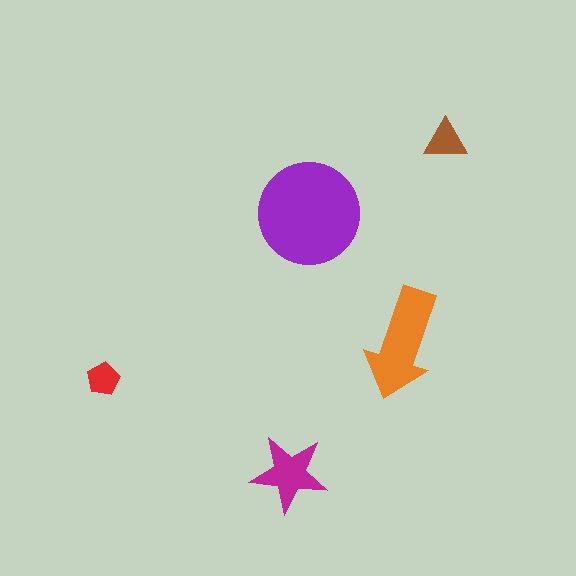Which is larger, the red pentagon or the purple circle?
The purple circle.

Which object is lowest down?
The magenta star is bottommost.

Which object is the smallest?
The red pentagon.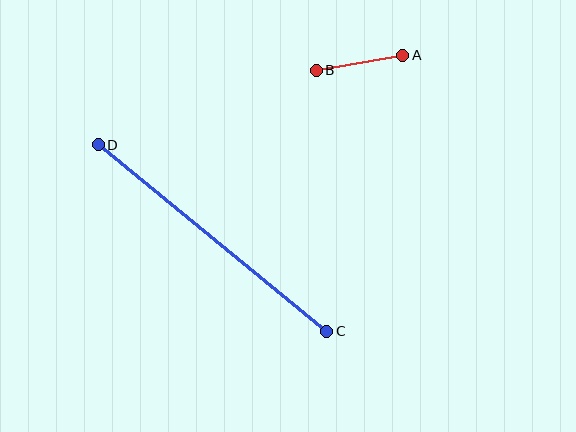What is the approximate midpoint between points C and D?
The midpoint is at approximately (213, 238) pixels.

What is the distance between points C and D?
The distance is approximately 295 pixels.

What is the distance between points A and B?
The distance is approximately 88 pixels.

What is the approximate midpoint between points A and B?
The midpoint is at approximately (359, 63) pixels.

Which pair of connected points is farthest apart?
Points C and D are farthest apart.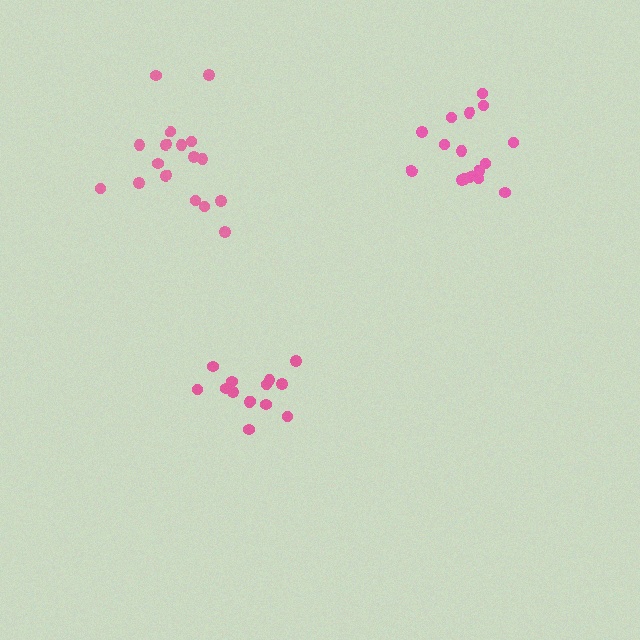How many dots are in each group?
Group 1: 14 dots, Group 2: 17 dots, Group 3: 16 dots (47 total).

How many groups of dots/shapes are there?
There are 3 groups.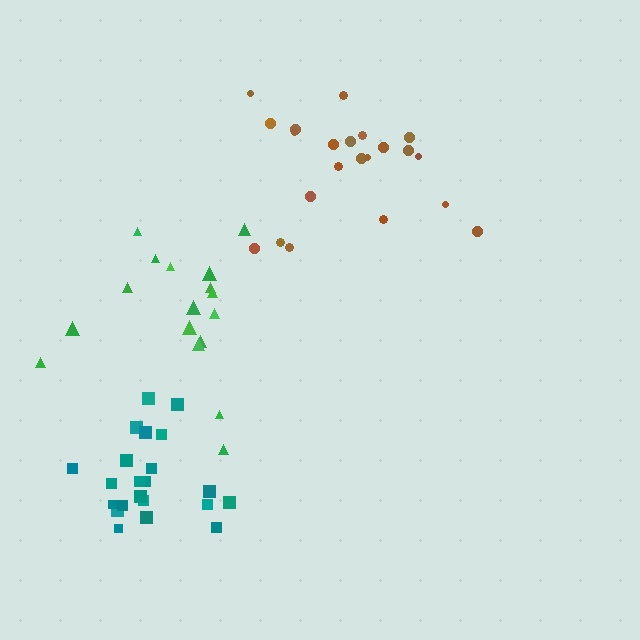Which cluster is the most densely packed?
Teal.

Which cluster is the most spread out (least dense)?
Green.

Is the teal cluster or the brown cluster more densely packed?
Teal.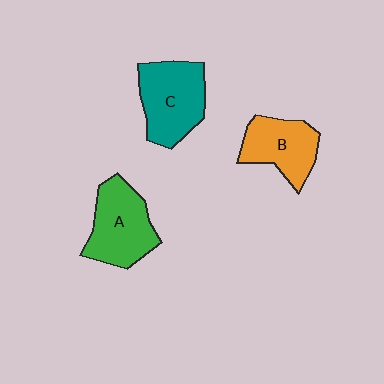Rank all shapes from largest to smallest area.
From largest to smallest: C (teal), A (green), B (orange).